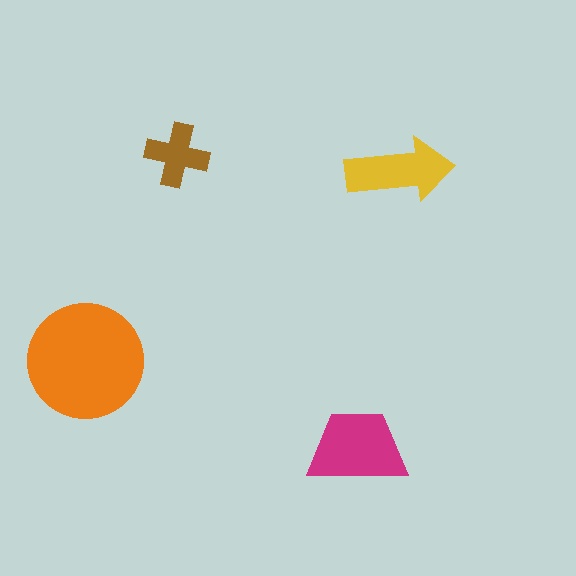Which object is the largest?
The orange circle.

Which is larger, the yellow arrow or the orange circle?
The orange circle.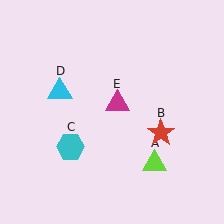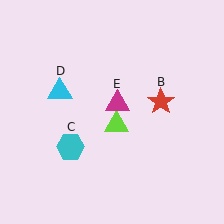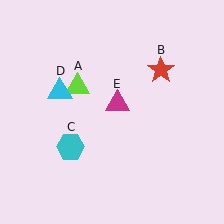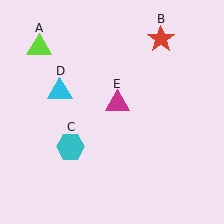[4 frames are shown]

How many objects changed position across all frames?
2 objects changed position: lime triangle (object A), red star (object B).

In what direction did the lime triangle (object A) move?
The lime triangle (object A) moved up and to the left.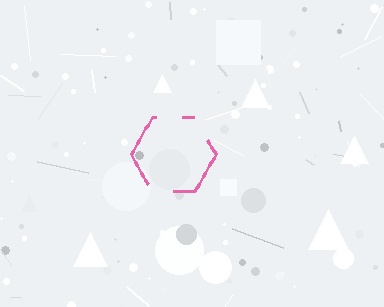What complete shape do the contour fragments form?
The contour fragments form a hexagon.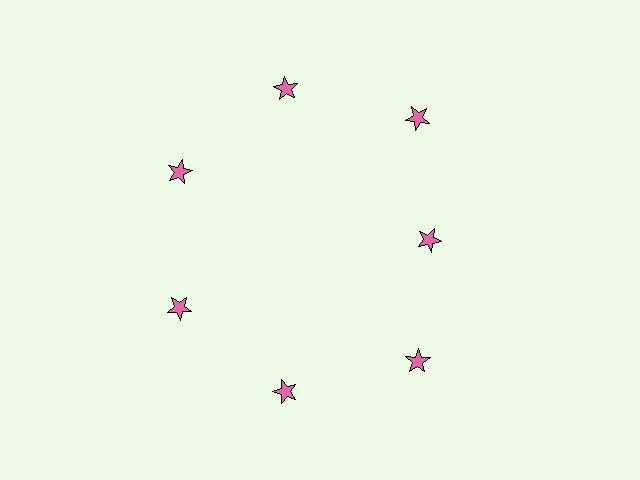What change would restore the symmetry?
The symmetry would be restored by moving it outward, back onto the ring so that all 7 stars sit at equal angles and equal distance from the center.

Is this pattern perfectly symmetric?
No. The 7 pink stars are arranged in a ring, but one element near the 3 o'clock position is pulled inward toward the center, breaking the 7-fold rotational symmetry.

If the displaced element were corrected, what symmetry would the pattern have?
It would have 7-fold rotational symmetry — the pattern would map onto itself every 51 degrees.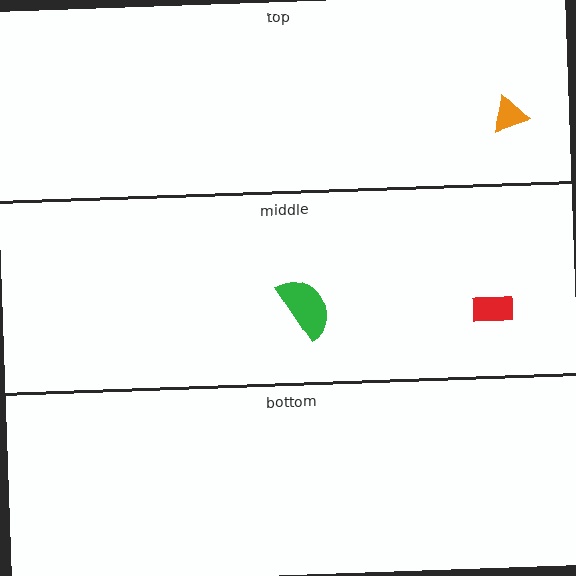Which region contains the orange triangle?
The top region.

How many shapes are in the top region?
1.